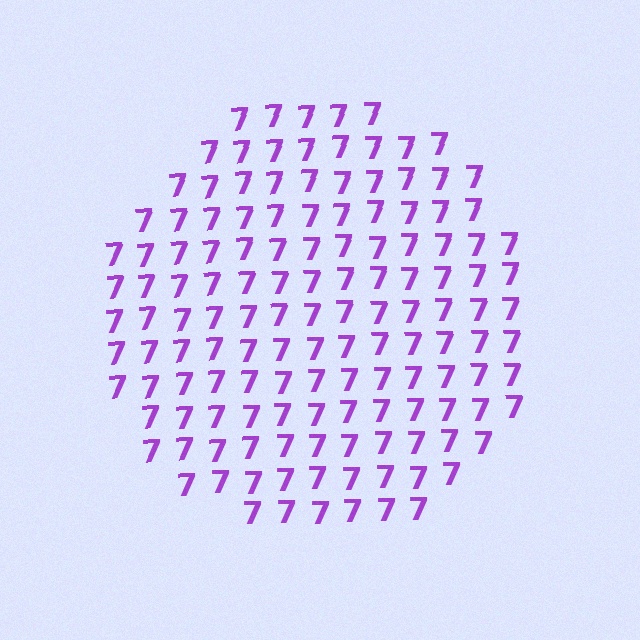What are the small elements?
The small elements are digit 7's.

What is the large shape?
The large shape is a circle.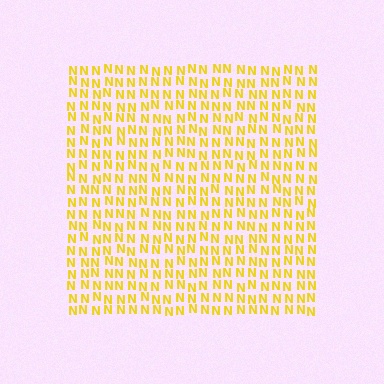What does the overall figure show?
The overall figure shows a square.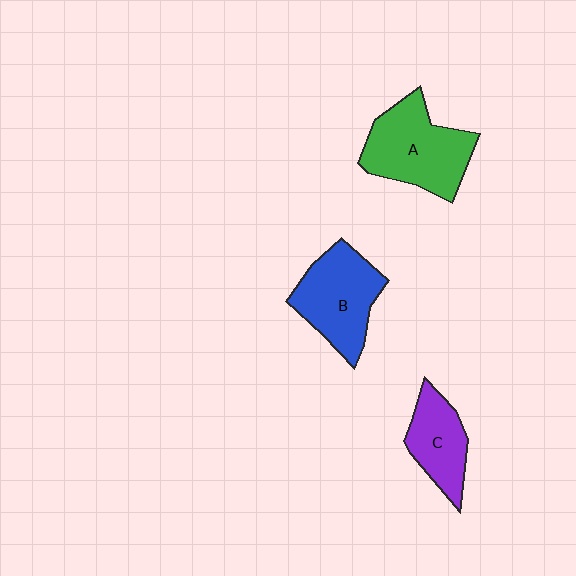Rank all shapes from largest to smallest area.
From largest to smallest: A (green), B (blue), C (purple).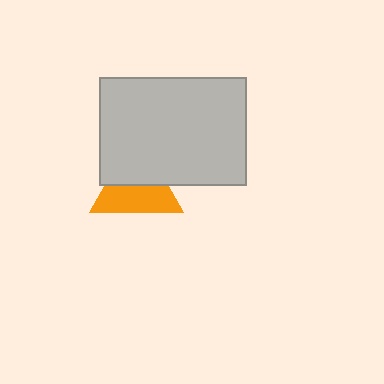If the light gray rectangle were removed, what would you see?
You would see the complete orange triangle.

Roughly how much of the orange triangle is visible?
About half of it is visible (roughly 56%).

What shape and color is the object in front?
The object in front is a light gray rectangle.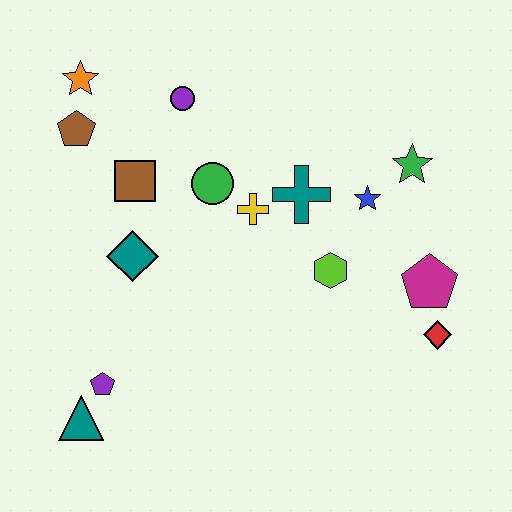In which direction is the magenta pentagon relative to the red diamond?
The magenta pentagon is above the red diamond.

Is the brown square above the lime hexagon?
Yes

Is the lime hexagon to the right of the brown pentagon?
Yes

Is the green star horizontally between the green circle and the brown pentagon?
No